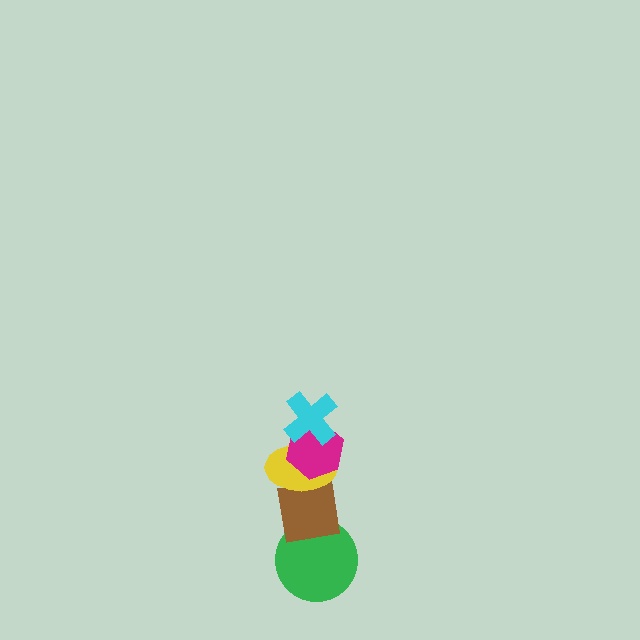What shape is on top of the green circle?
The brown square is on top of the green circle.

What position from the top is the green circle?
The green circle is 5th from the top.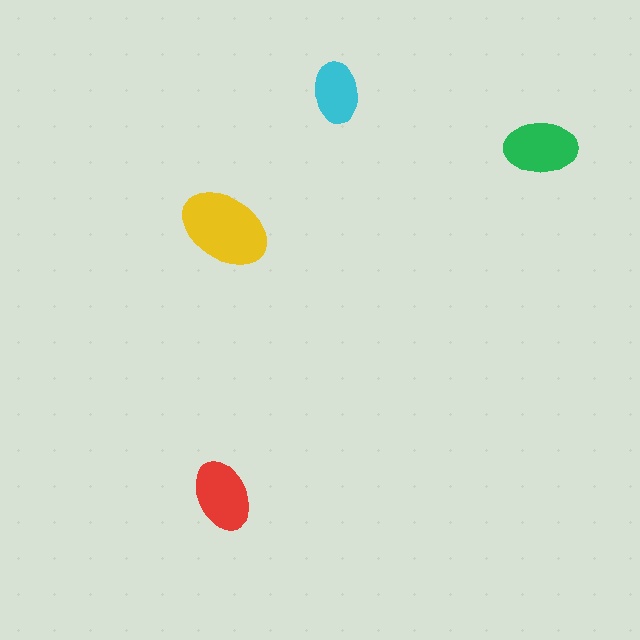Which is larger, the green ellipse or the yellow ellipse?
The yellow one.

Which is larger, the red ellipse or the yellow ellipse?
The yellow one.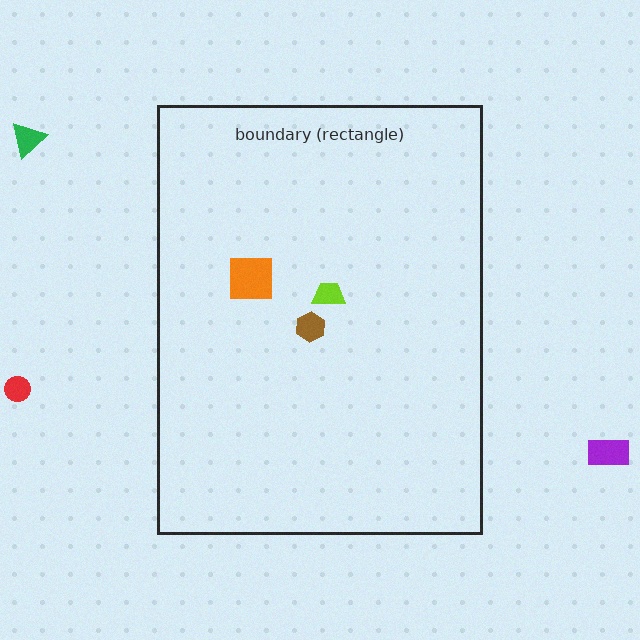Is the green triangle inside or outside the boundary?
Outside.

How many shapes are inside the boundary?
3 inside, 3 outside.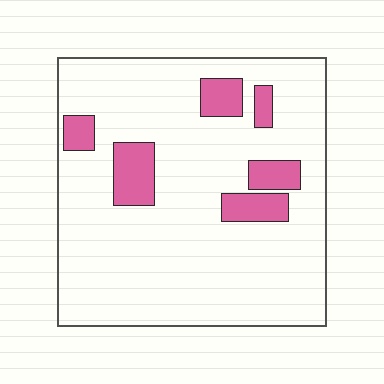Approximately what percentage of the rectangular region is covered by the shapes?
Approximately 15%.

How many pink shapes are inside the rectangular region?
6.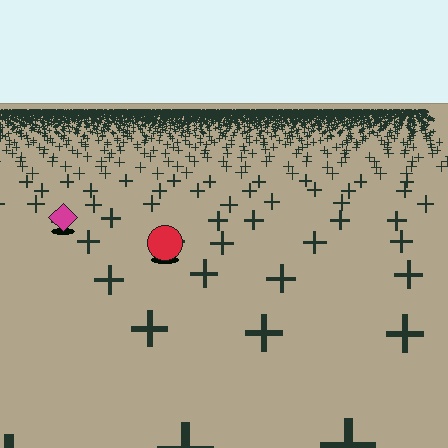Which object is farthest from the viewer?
The magenta diamond is farthest from the viewer. It appears smaller and the ground texture around it is denser.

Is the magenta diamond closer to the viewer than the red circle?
No. The red circle is closer — you can tell from the texture gradient: the ground texture is coarser near it.